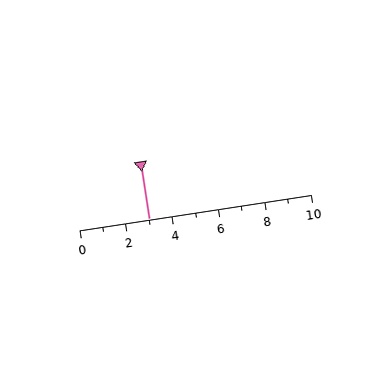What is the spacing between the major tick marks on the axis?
The major ticks are spaced 2 apart.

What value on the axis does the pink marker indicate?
The marker indicates approximately 3.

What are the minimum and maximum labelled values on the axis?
The axis runs from 0 to 10.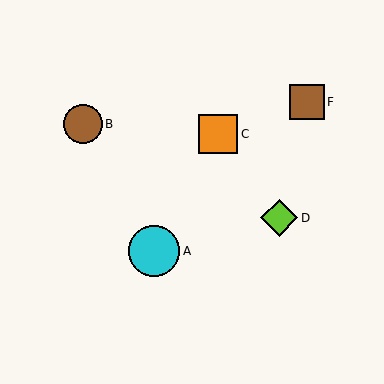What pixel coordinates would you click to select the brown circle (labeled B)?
Click at (83, 124) to select the brown circle B.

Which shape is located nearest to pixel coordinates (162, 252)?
The cyan circle (labeled A) at (154, 251) is nearest to that location.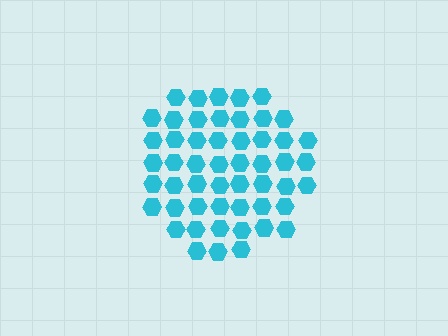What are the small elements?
The small elements are hexagons.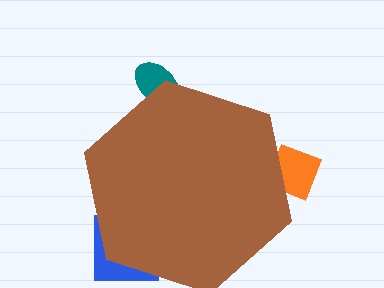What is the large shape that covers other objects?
A brown hexagon.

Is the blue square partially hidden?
Yes, the blue square is partially hidden behind the brown hexagon.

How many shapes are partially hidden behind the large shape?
3 shapes are partially hidden.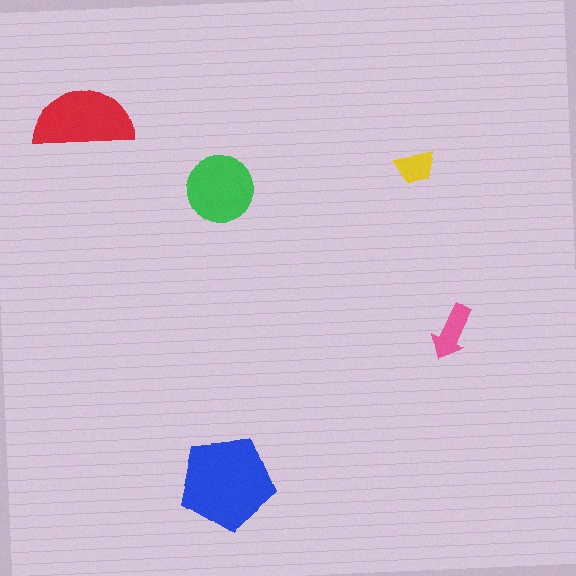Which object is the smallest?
The yellow trapezoid.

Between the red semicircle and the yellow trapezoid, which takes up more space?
The red semicircle.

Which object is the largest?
The blue pentagon.